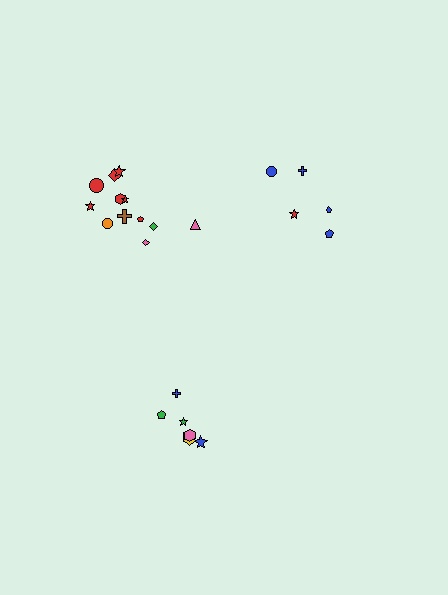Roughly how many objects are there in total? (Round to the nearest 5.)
Roughly 25 objects in total.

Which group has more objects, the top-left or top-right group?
The top-left group.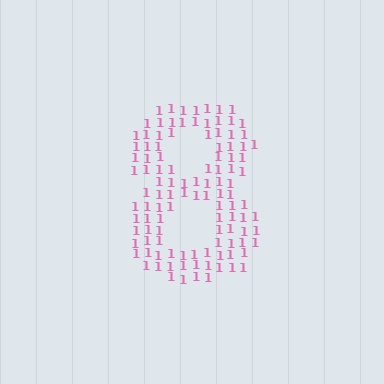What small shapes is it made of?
It is made of small digit 1's.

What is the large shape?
The large shape is the digit 8.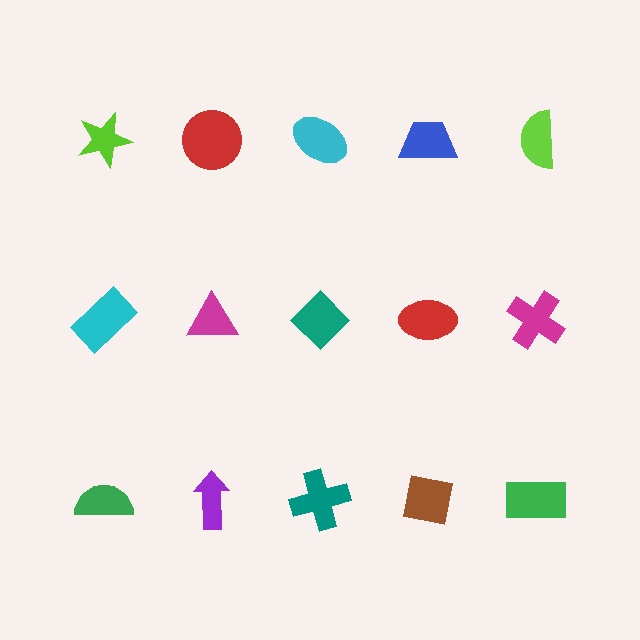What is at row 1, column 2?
A red circle.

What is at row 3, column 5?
A green rectangle.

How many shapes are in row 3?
5 shapes.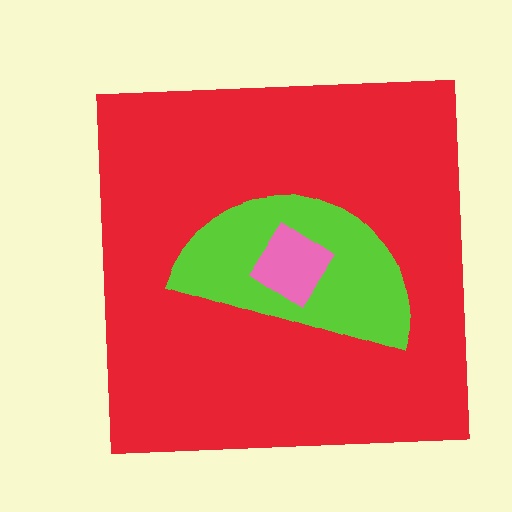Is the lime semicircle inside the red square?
Yes.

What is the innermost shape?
The pink diamond.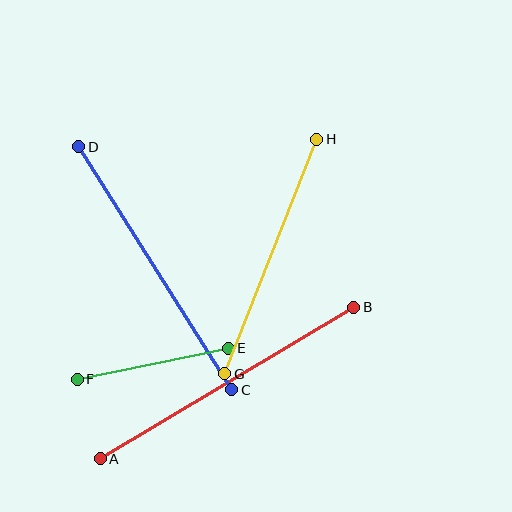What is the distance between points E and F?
The distance is approximately 154 pixels.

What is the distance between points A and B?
The distance is approximately 295 pixels.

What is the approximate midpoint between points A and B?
The midpoint is at approximately (227, 383) pixels.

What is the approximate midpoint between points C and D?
The midpoint is at approximately (155, 268) pixels.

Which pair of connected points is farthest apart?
Points A and B are farthest apart.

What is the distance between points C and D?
The distance is approximately 287 pixels.